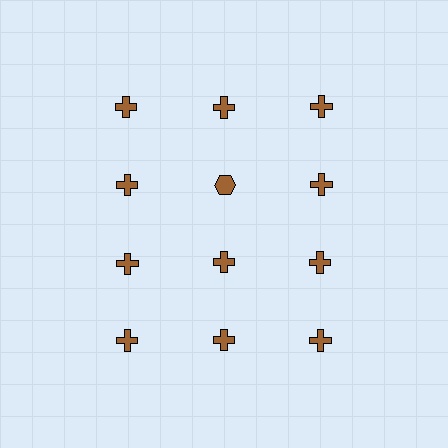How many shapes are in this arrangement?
There are 12 shapes arranged in a grid pattern.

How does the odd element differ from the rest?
It has a different shape: hexagon instead of cross.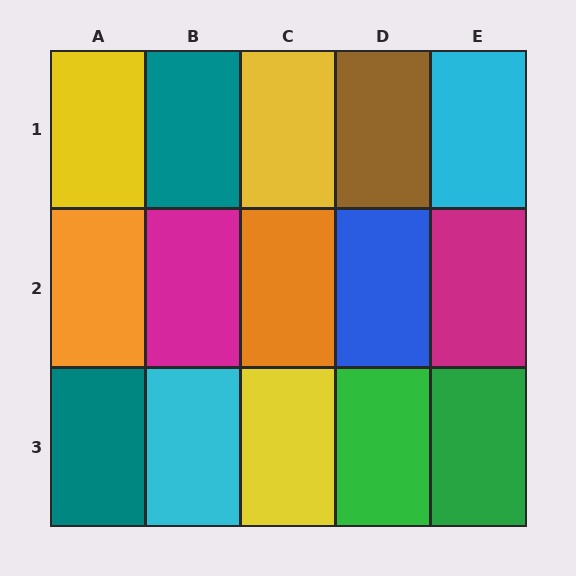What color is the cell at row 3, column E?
Green.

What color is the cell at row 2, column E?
Magenta.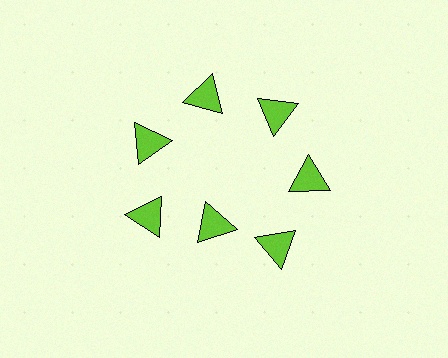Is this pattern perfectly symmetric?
No. The 7 lime triangles are arranged in a ring, but one element near the 6 o'clock position is pulled inward toward the center, breaking the 7-fold rotational symmetry.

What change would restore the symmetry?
The symmetry would be restored by moving it outward, back onto the ring so that all 7 triangles sit at equal angles and equal distance from the center.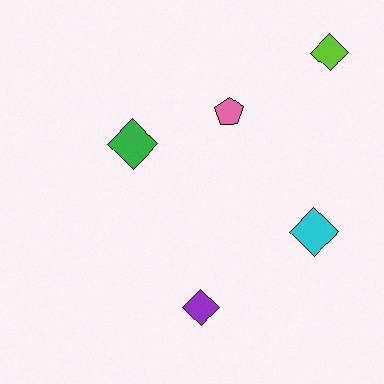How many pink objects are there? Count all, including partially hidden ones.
There is 1 pink object.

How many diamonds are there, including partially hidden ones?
There are 4 diamonds.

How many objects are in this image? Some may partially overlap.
There are 5 objects.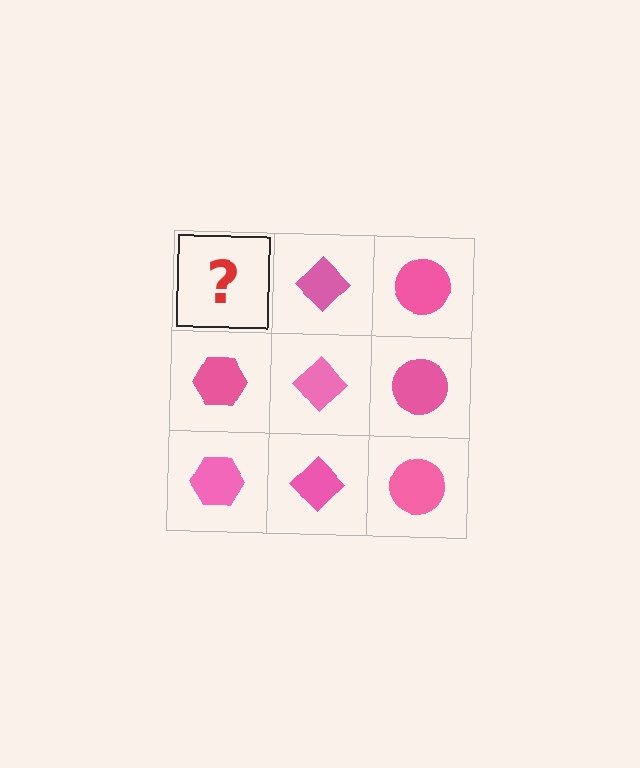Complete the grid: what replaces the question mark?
The question mark should be replaced with a pink hexagon.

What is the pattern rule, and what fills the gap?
The rule is that each column has a consistent shape. The gap should be filled with a pink hexagon.